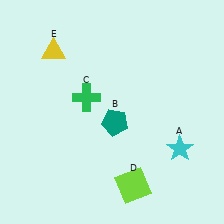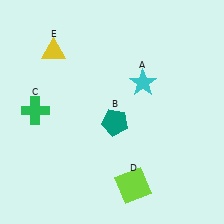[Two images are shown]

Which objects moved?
The objects that moved are: the cyan star (A), the green cross (C).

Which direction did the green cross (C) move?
The green cross (C) moved left.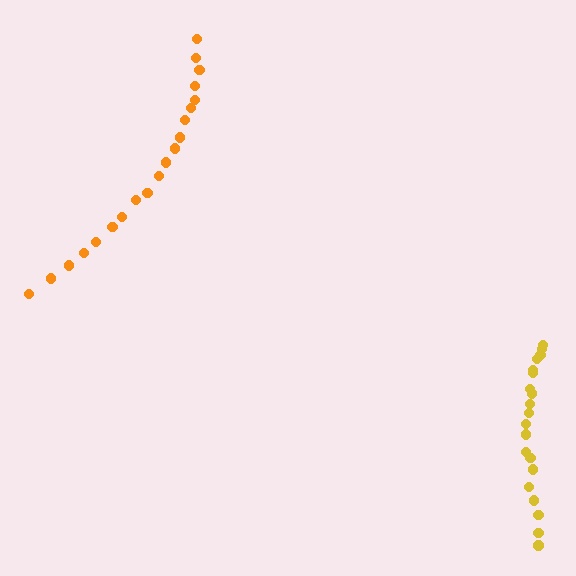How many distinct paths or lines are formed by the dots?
There are 2 distinct paths.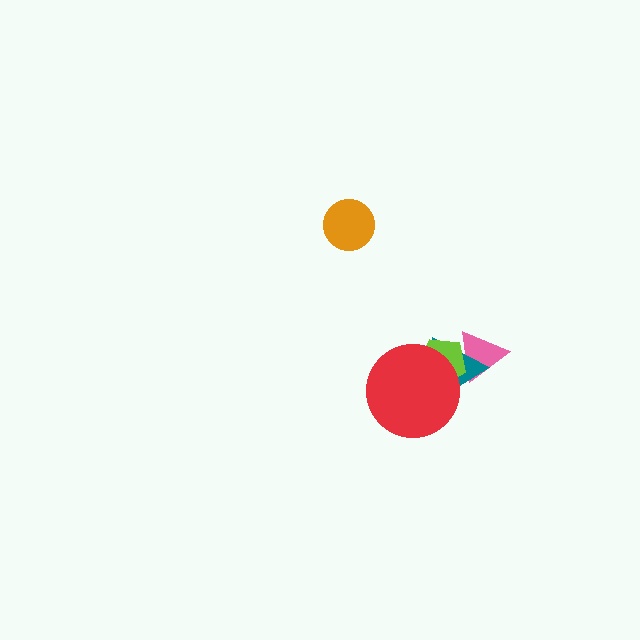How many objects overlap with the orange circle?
0 objects overlap with the orange circle.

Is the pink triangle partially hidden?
Yes, it is partially covered by another shape.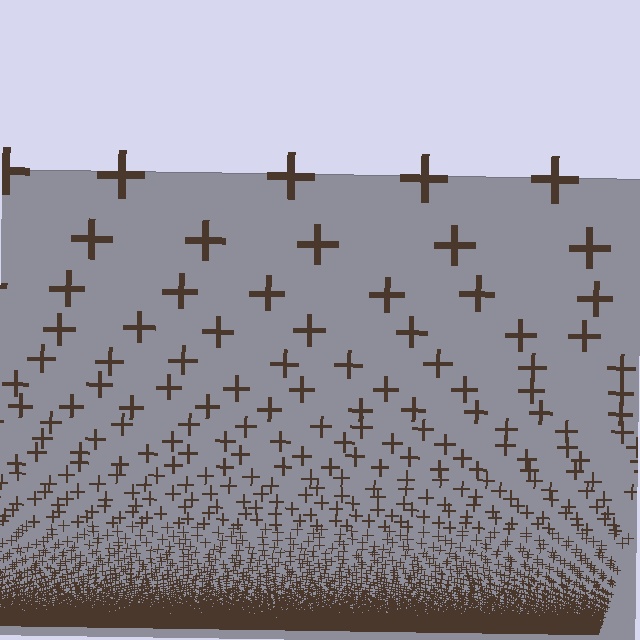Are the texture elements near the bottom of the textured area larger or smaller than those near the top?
Smaller. The gradient is inverted — elements near the bottom are smaller and denser.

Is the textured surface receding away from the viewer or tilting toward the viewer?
The surface appears to tilt toward the viewer. Texture elements get larger and sparser toward the top.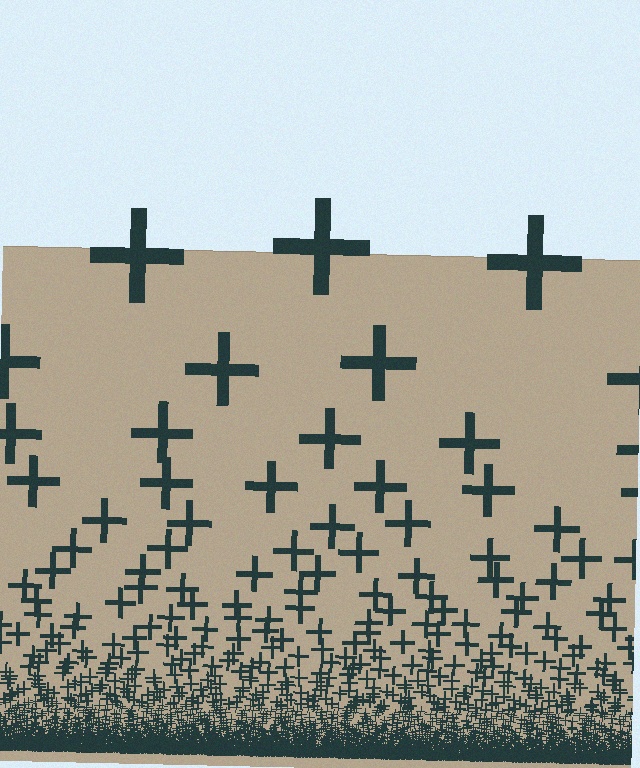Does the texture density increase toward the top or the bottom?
Density increases toward the bottom.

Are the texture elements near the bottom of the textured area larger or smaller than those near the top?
Smaller. The gradient is inverted — elements near the bottom are smaller and denser.